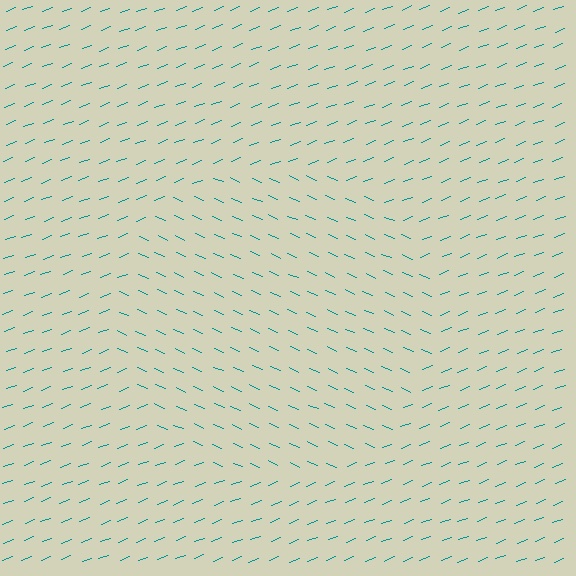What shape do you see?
I see a circle.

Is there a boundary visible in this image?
Yes, there is a texture boundary formed by a change in line orientation.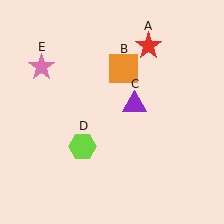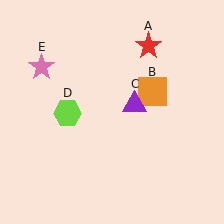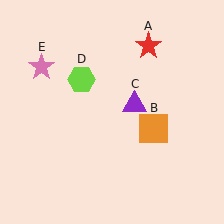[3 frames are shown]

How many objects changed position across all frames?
2 objects changed position: orange square (object B), lime hexagon (object D).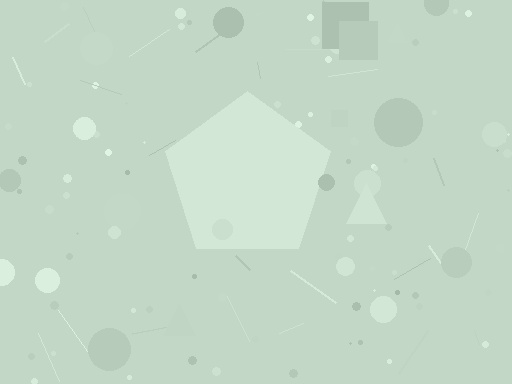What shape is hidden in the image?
A pentagon is hidden in the image.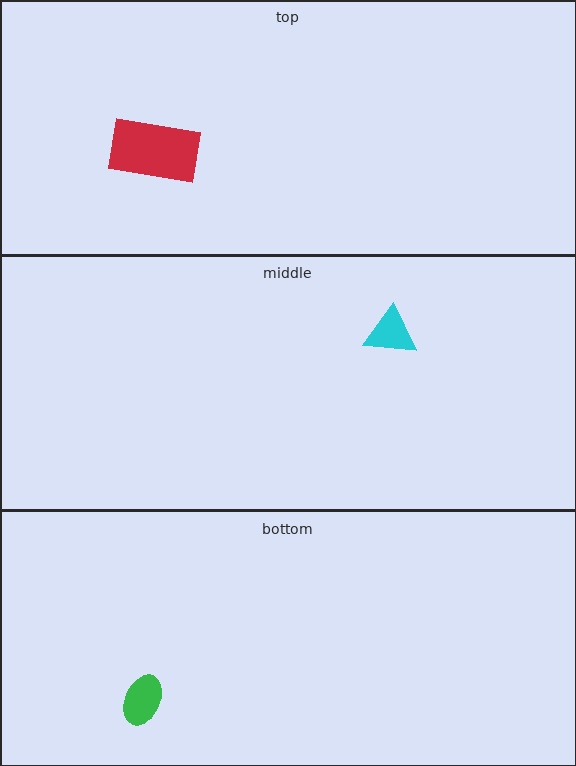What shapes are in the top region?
The red rectangle.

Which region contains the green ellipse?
The bottom region.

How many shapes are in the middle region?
1.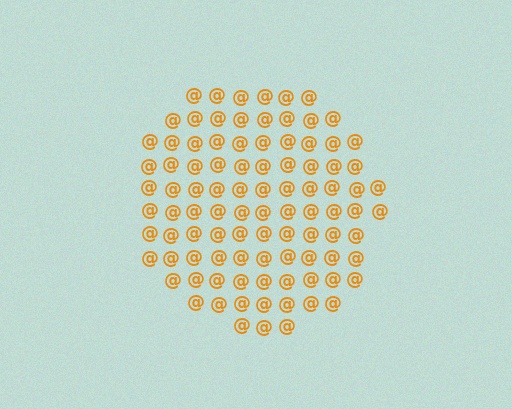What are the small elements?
The small elements are at signs.